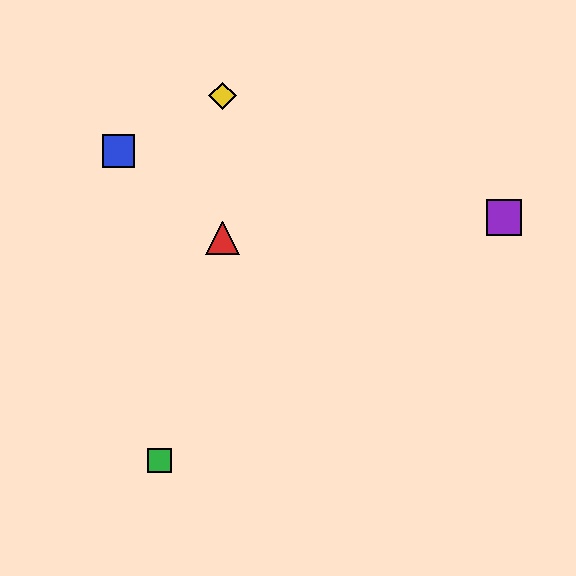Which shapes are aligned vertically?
The red triangle, the yellow diamond are aligned vertically.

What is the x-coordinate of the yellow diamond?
The yellow diamond is at x≈223.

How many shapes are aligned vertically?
2 shapes (the red triangle, the yellow diamond) are aligned vertically.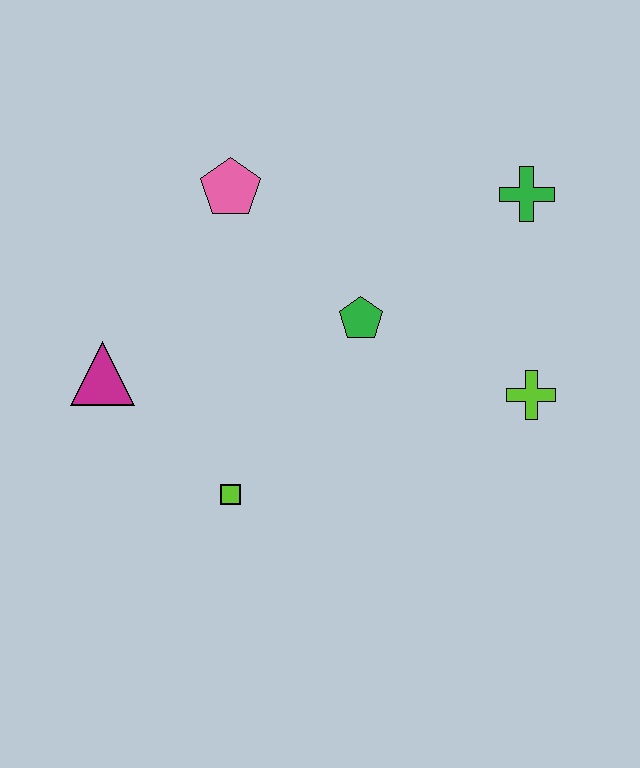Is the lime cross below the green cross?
Yes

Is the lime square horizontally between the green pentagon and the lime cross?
No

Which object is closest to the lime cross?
The green pentagon is closest to the lime cross.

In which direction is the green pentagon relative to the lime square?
The green pentagon is above the lime square.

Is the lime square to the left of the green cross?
Yes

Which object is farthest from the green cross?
The magenta triangle is farthest from the green cross.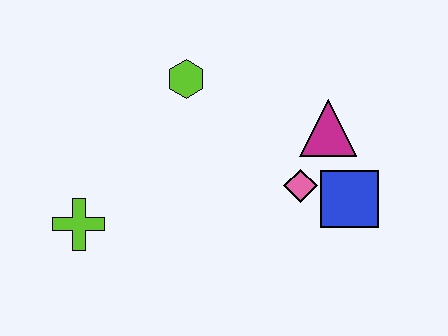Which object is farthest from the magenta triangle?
The lime cross is farthest from the magenta triangle.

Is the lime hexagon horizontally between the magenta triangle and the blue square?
No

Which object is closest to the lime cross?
The lime hexagon is closest to the lime cross.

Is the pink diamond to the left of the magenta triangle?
Yes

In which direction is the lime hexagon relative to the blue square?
The lime hexagon is to the left of the blue square.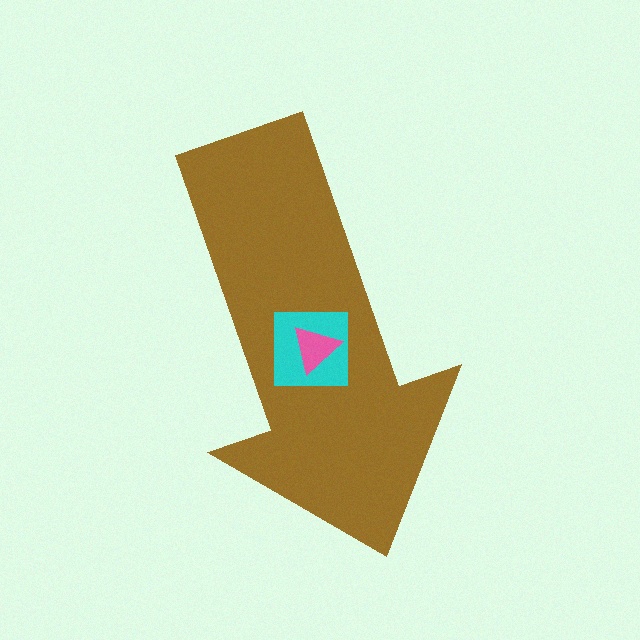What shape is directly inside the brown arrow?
The cyan square.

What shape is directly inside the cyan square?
The pink triangle.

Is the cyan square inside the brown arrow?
Yes.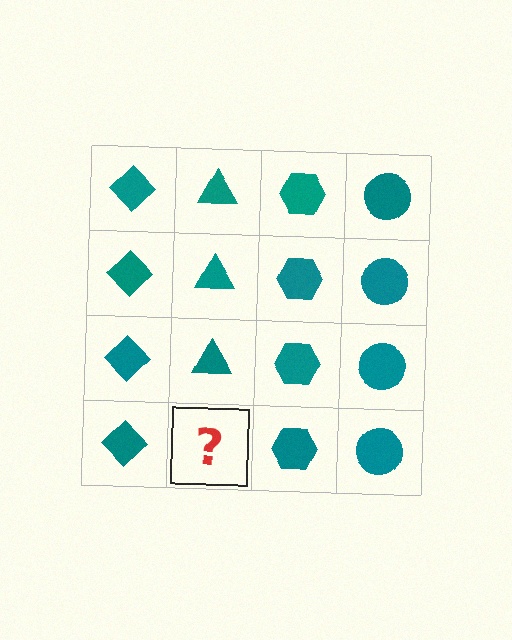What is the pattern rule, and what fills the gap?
The rule is that each column has a consistent shape. The gap should be filled with a teal triangle.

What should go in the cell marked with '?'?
The missing cell should contain a teal triangle.